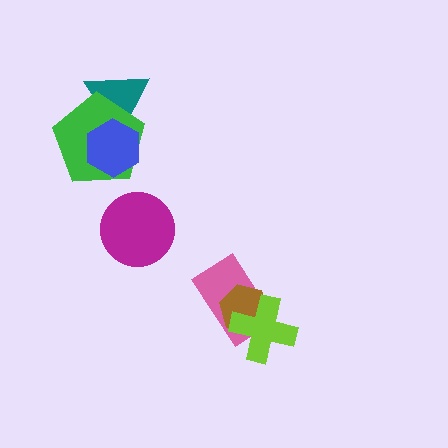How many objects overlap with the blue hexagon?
2 objects overlap with the blue hexagon.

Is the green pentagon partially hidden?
Yes, it is partially covered by another shape.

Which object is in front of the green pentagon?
The blue hexagon is in front of the green pentagon.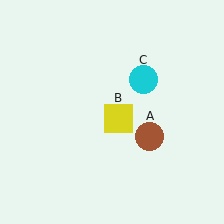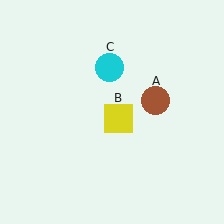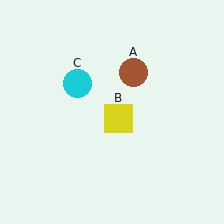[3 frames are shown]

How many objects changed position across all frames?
2 objects changed position: brown circle (object A), cyan circle (object C).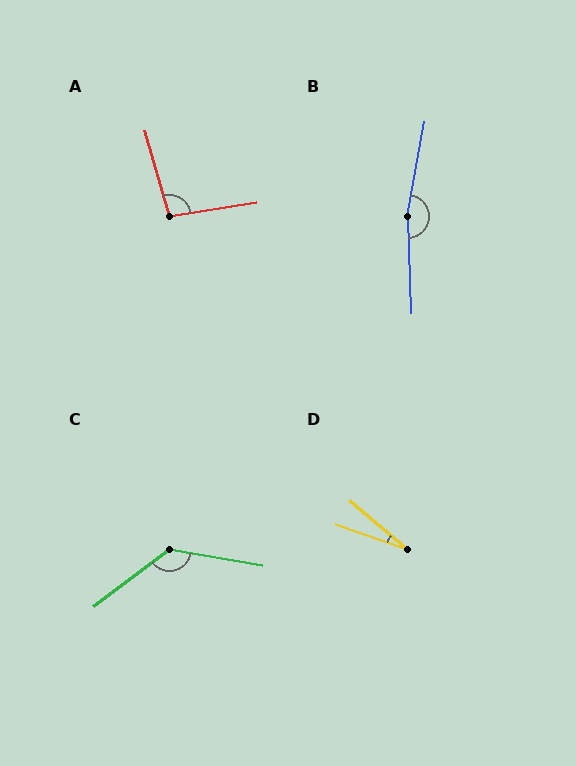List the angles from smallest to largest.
D (21°), A (97°), C (133°), B (167°).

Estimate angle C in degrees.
Approximately 133 degrees.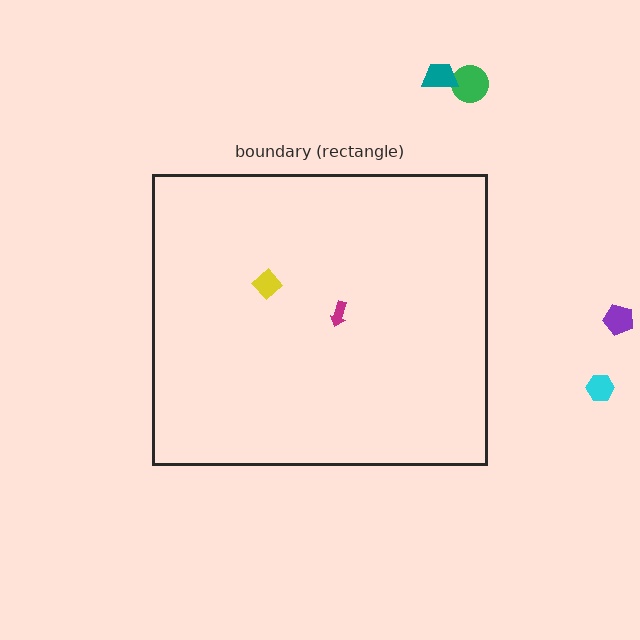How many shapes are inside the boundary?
2 inside, 4 outside.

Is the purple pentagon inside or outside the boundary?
Outside.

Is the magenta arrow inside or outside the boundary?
Inside.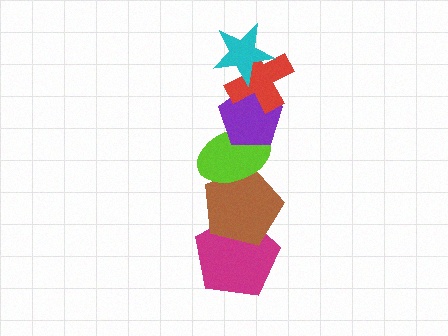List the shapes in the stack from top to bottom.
From top to bottom: the cyan star, the red cross, the purple pentagon, the lime ellipse, the brown pentagon, the magenta pentagon.